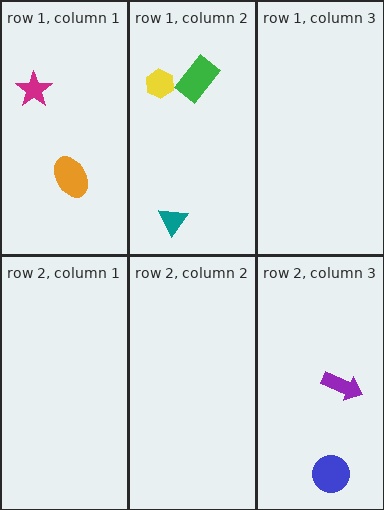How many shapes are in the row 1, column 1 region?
2.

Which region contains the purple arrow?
The row 2, column 3 region.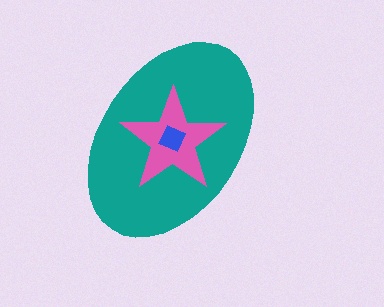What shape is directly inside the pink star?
The blue diamond.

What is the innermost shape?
The blue diamond.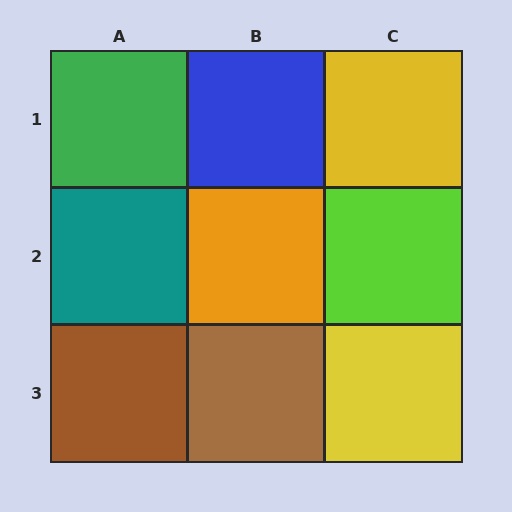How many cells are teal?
1 cell is teal.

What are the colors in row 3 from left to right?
Brown, brown, yellow.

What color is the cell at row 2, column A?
Teal.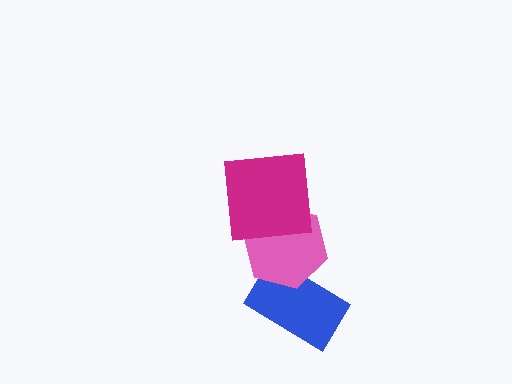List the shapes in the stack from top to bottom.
From top to bottom: the magenta square, the pink hexagon, the blue rectangle.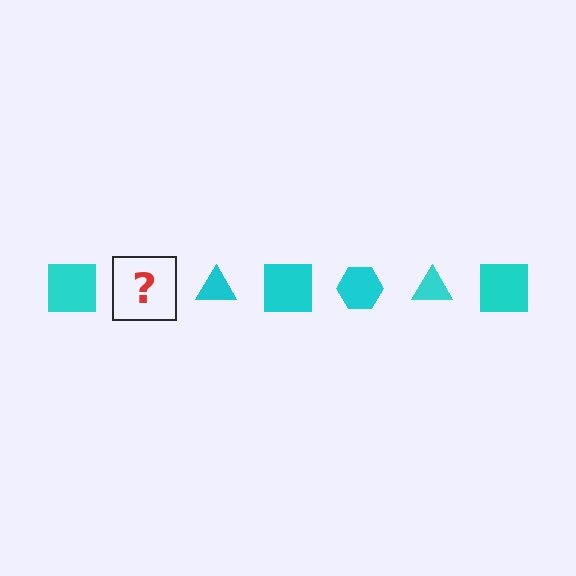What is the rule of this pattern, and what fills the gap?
The rule is that the pattern cycles through square, hexagon, triangle shapes in cyan. The gap should be filled with a cyan hexagon.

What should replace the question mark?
The question mark should be replaced with a cyan hexagon.